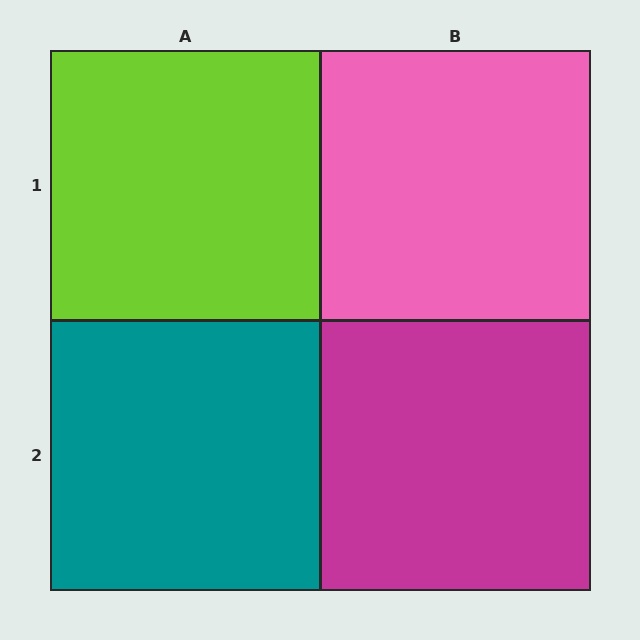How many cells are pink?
1 cell is pink.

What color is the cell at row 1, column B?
Pink.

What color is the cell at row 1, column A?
Lime.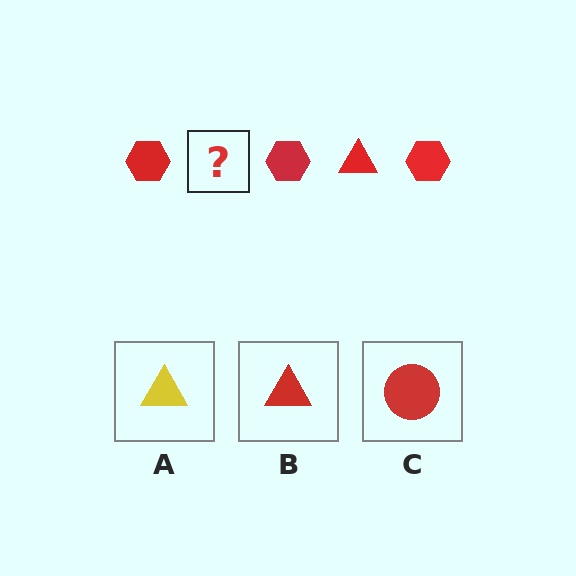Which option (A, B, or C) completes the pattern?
B.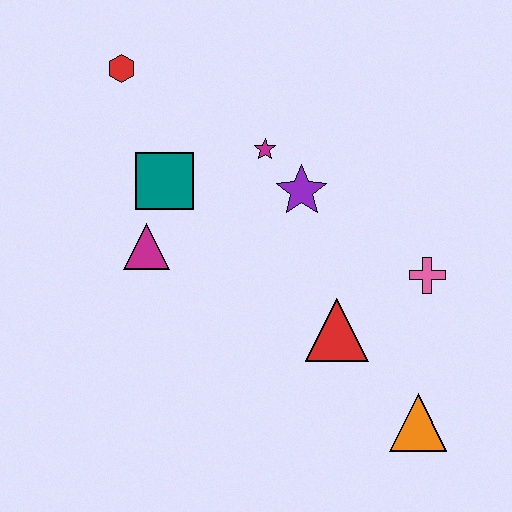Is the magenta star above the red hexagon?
No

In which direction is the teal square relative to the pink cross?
The teal square is to the left of the pink cross.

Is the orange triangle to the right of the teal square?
Yes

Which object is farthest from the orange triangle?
The red hexagon is farthest from the orange triangle.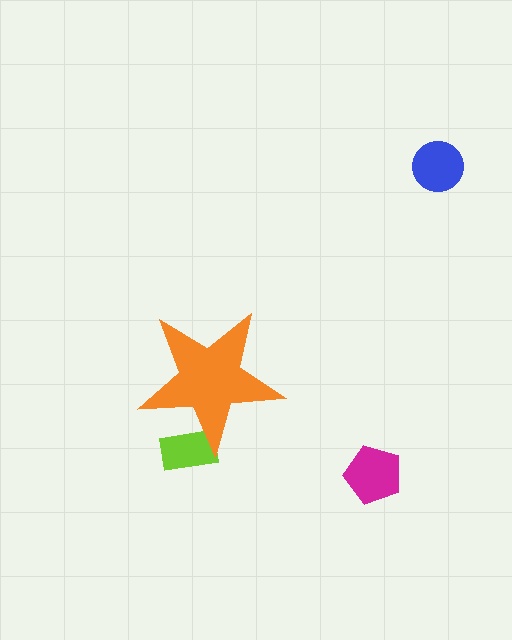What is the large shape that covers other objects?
An orange star.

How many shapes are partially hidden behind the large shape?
1 shape is partially hidden.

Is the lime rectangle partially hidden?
Yes, the lime rectangle is partially hidden behind the orange star.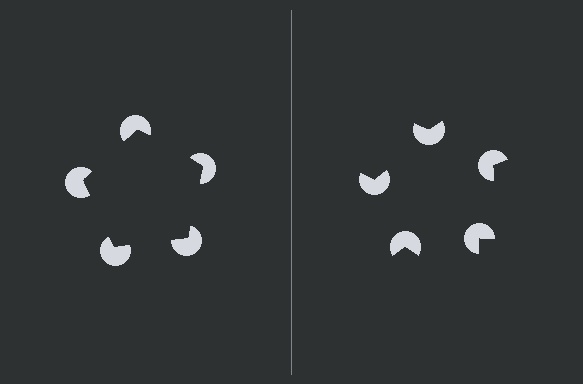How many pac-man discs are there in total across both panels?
10 — 5 on each side.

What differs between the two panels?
The pac-man discs are positioned identically on both sides; only the wedge orientations differ. On the left they align to a pentagon; on the right they are misaligned.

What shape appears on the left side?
An illusory pentagon.